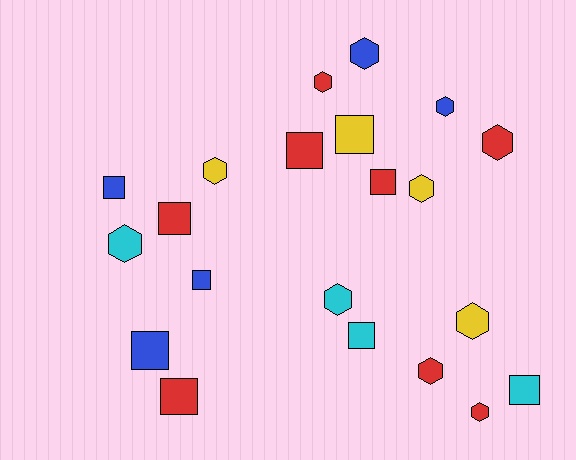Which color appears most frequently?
Red, with 8 objects.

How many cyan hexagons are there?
There are 2 cyan hexagons.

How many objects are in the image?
There are 21 objects.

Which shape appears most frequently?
Hexagon, with 11 objects.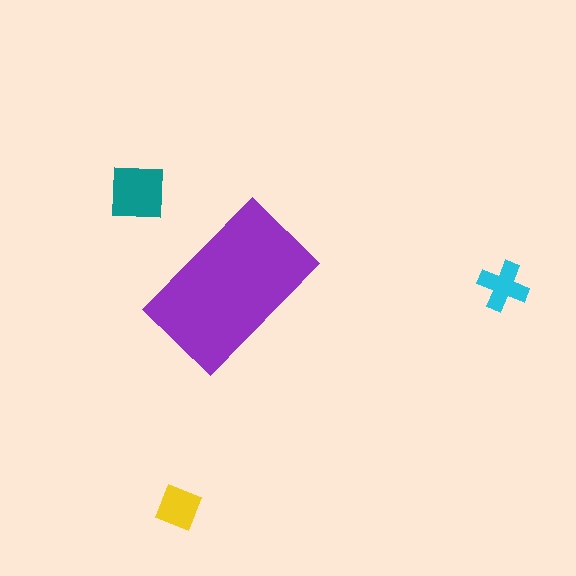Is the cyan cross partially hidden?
No, the cyan cross is fully visible.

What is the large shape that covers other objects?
A purple rectangle.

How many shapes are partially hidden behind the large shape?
0 shapes are partially hidden.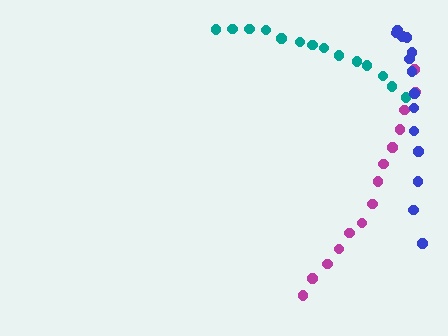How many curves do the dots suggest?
There are 3 distinct paths.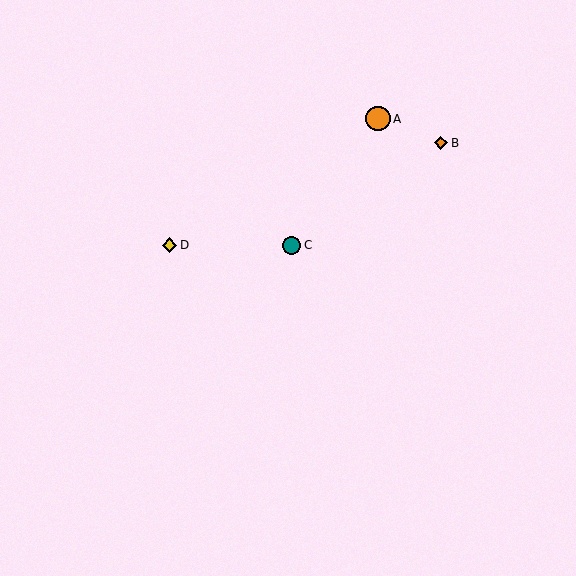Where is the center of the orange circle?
The center of the orange circle is at (378, 119).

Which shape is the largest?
The orange circle (labeled A) is the largest.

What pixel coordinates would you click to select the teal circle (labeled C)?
Click at (292, 245) to select the teal circle C.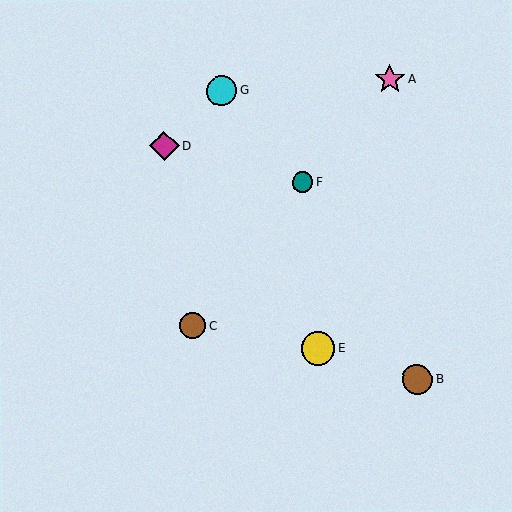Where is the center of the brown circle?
The center of the brown circle is at (193, 326).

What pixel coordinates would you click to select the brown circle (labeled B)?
Click at (417, 379) to select the brown circle B.